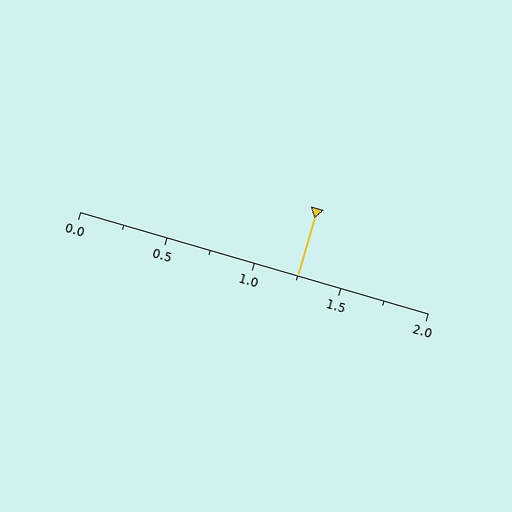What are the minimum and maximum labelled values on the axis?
The axis runs from 0.0 to 2.0.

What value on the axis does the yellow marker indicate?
The marker indicates approximately 1.25.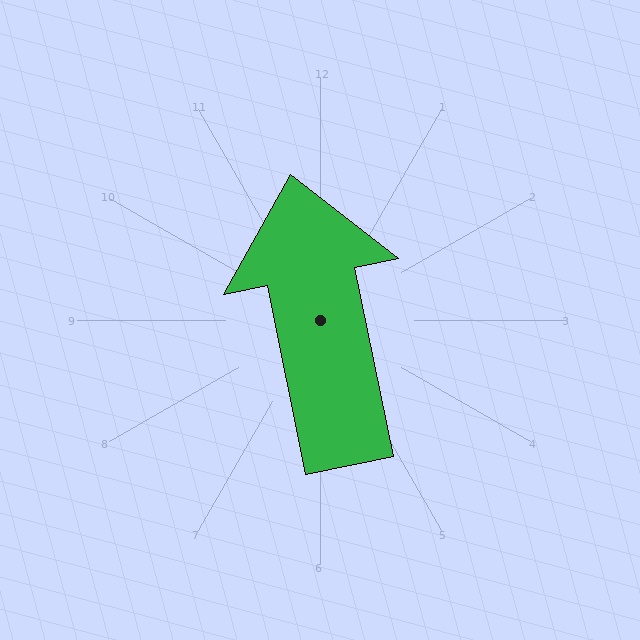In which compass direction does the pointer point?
North.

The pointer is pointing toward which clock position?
Roughly 12 o'clock.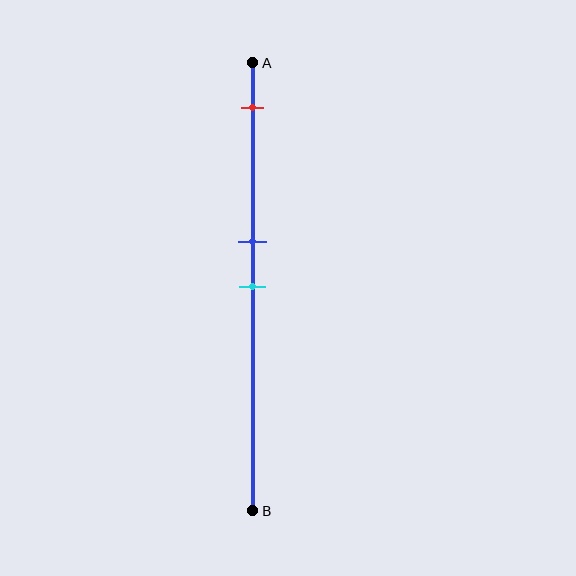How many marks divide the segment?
There are 3 marks dividing the segment.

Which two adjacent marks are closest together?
The blue and cyan marks are the closest adjacent pair.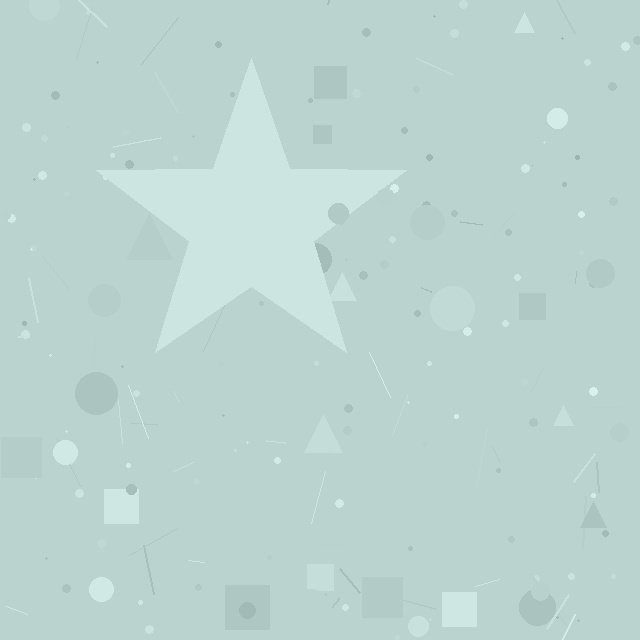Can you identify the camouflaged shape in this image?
The camouflaged shape is a star.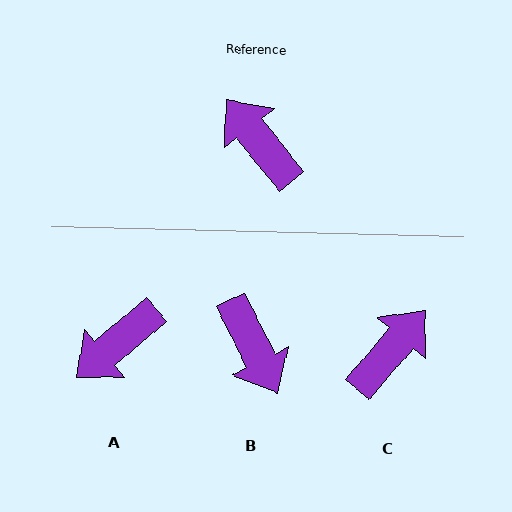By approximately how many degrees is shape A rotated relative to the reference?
Approximately 92 degrees counter-clockwise.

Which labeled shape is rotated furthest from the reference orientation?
B, about 168 degrees away.